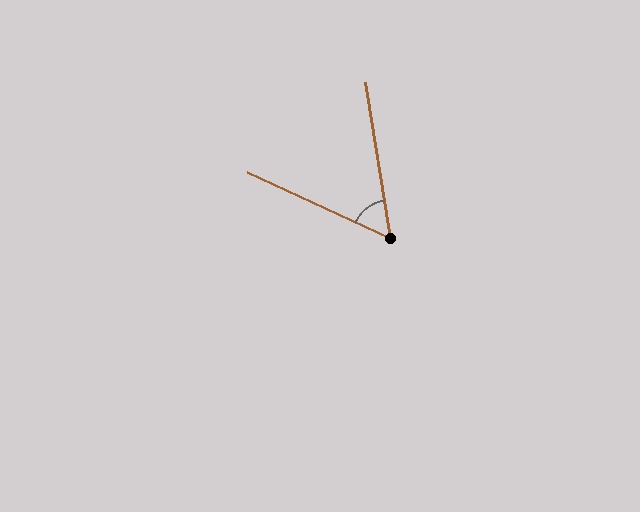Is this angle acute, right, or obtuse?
It is acute.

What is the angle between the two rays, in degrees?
Approximately 56 degrees.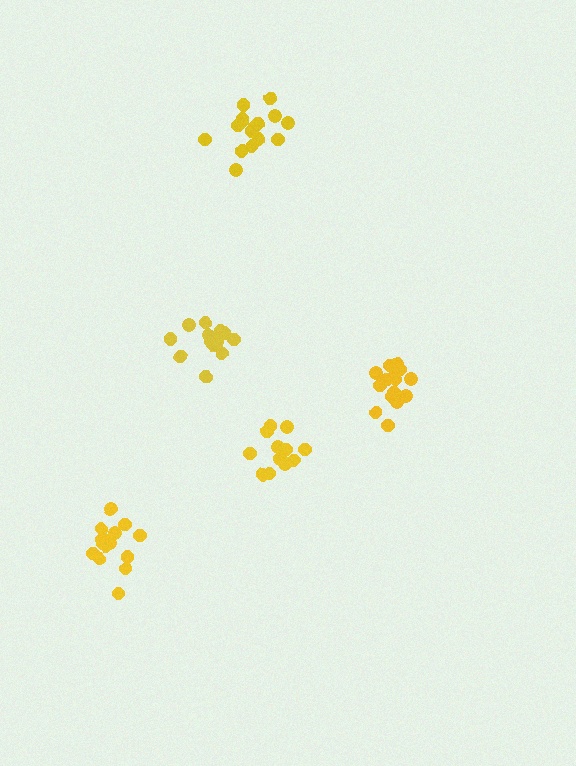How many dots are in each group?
Group 1: 12 dots, Group 2: 16 dots, Group 3: 15 dots, Group 4: 15 dots, Group 5: 14 dots (72 total).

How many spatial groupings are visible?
There are 5 spatial groupings.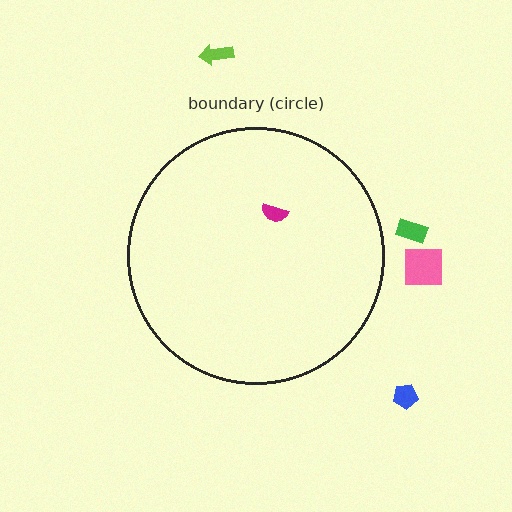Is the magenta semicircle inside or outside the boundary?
Inside.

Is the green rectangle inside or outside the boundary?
Outside.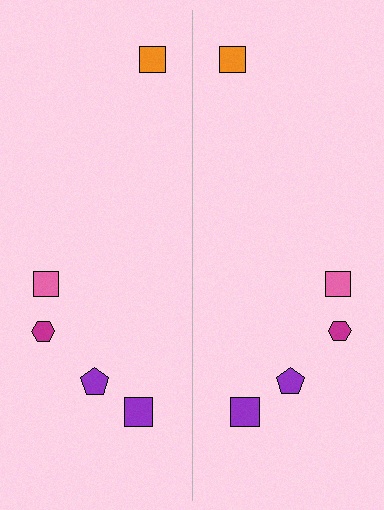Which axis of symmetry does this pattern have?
The pattern has a vertical axis of symmetry running through the center of the image.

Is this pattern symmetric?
Yes, this pattern has bilateral (reflection) symmetry.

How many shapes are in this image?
There are 10 shapes in this image.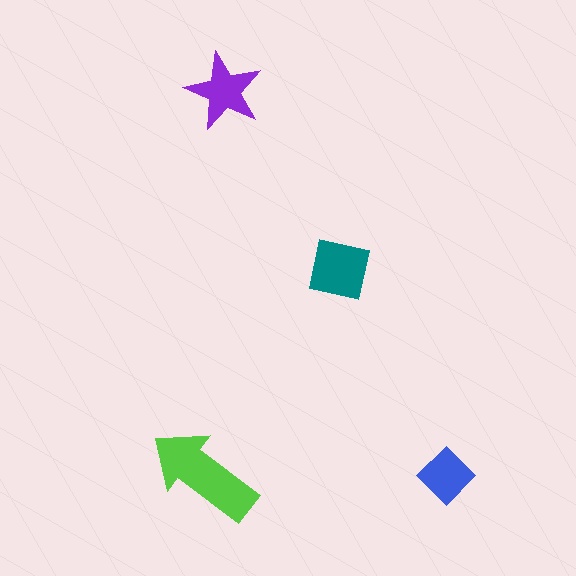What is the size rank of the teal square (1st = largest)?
2nd.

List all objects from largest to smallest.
The lime arrow, the teal square, the purple star, the blue diamond.